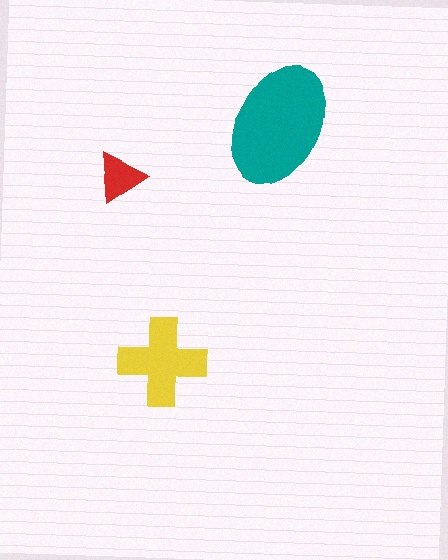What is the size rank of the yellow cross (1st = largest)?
2nd.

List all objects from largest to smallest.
The teal ellipse, the yellow cross, the red triangle.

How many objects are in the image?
There are 3 objects in the image.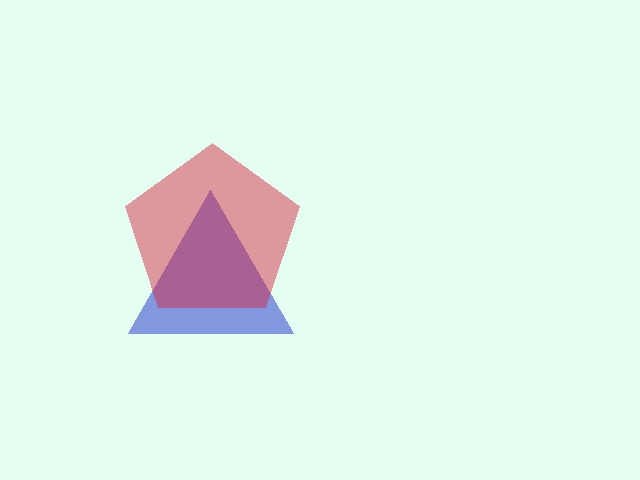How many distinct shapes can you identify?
There are 2 distinct shapes: a blue triangle, a red pentagon.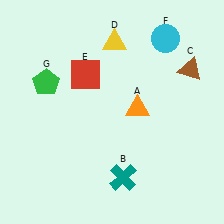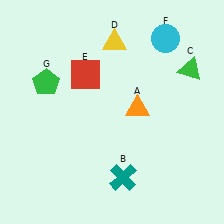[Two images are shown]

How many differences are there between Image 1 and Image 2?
There is 1 difference between the two images.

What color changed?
The triangle (C) changed from brown in Image 1 to green in Image 2.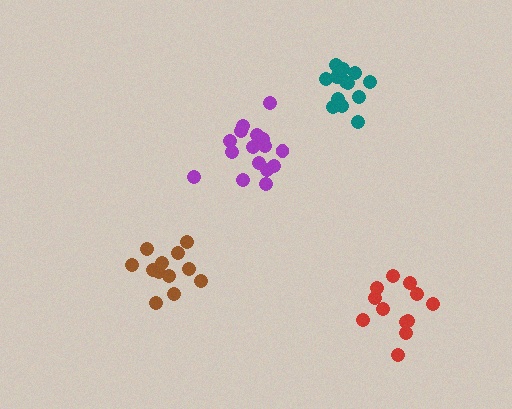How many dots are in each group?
Group 1: 13 dots, Group 2: 16 dots, Group 3: 14 dots, Group 4: 12 dots (55 total).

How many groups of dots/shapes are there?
There are 4 groups.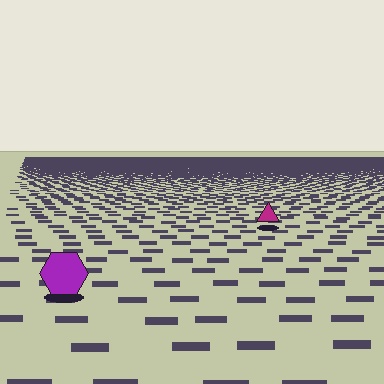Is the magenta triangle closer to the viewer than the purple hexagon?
No. The purple hexagon is closer — you can tell from the texture gradient: the ground texture is coarser near it.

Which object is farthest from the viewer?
The magenta triangle is farthest from the viewer. It appears smaller and the ground texture around it is denser.